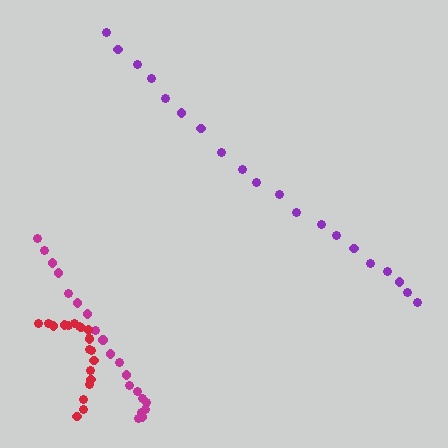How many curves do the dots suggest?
There are 3 distinct paths.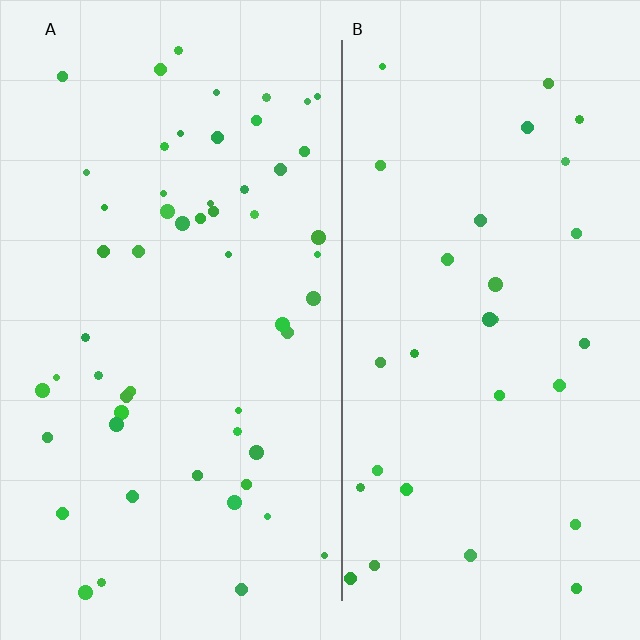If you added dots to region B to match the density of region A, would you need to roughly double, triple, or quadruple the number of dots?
Approximately double.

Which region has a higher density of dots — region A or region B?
A (the left).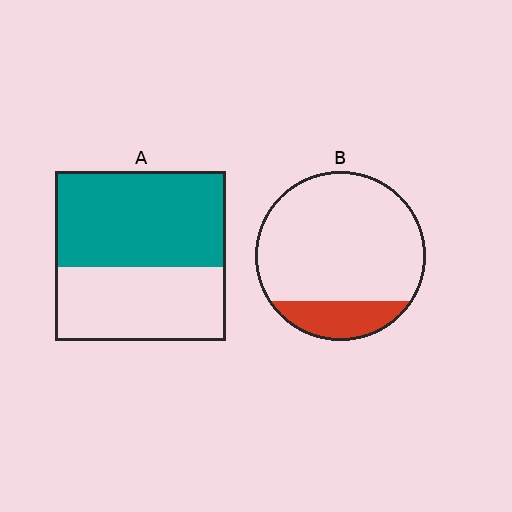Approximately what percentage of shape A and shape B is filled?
A is approximately 55% and B is approximately 20%.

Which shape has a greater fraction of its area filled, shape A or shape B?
Shape A.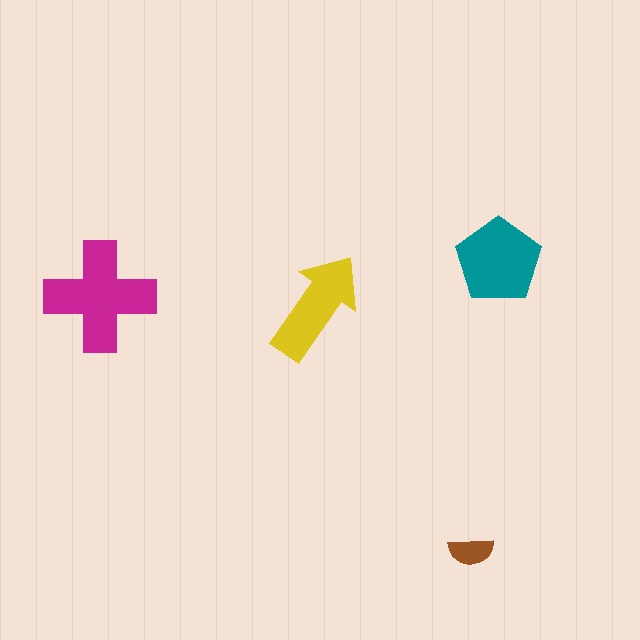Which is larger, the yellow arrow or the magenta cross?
The magenta cross.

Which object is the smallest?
The brown semicircle.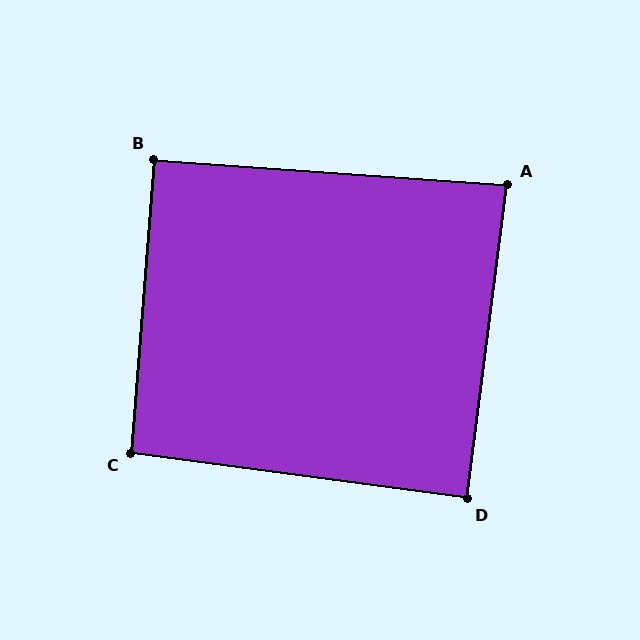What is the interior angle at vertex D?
Approximately 90 degrees (approximately right).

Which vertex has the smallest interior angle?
A, at approximately 87 degrees.